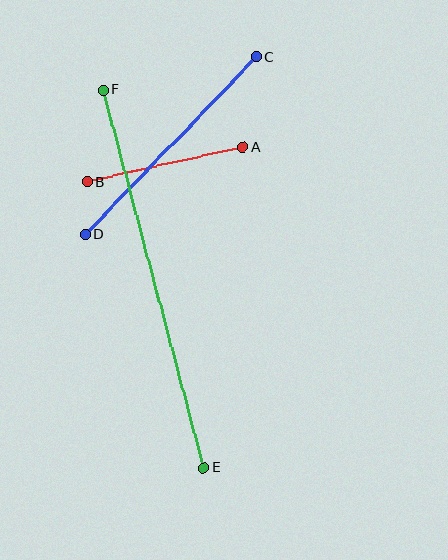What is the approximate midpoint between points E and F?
The midpoint is at approximately (153, 279) pixels.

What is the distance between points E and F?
The distance is approximately 391 pixels.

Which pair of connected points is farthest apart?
Points E and F are farthest apart.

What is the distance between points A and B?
The distance is approximately 160 pixels.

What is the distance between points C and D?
The distance is approximately 246 pixels.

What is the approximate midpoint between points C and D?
The midpoint is at approximately (171, 146) pixels.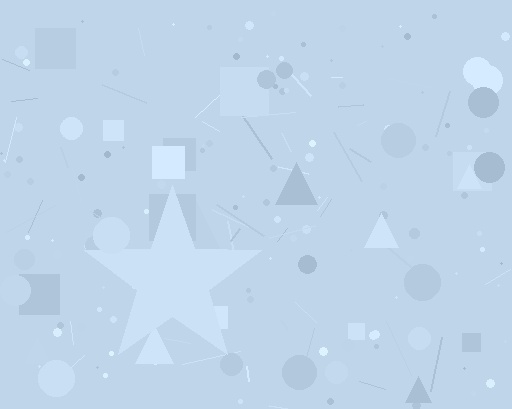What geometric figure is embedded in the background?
A star is embedded in the background.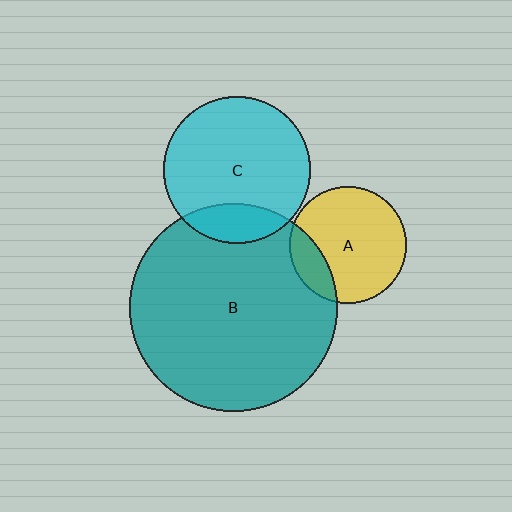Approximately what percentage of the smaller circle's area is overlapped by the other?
Approximately 15%.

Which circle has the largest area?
Circle B (teal).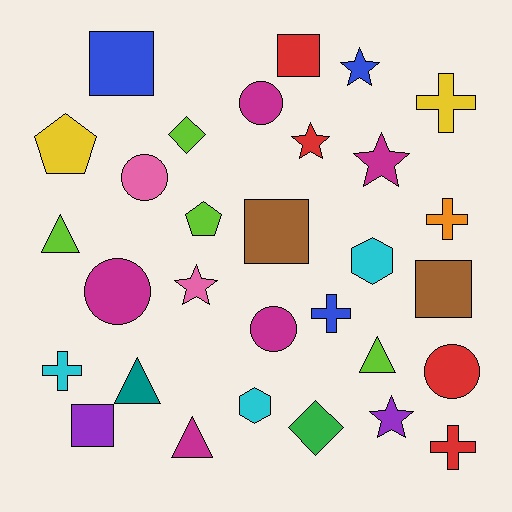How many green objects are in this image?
There is 1 green object.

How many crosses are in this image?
There are 5 crosses.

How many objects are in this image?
There are 30 objects.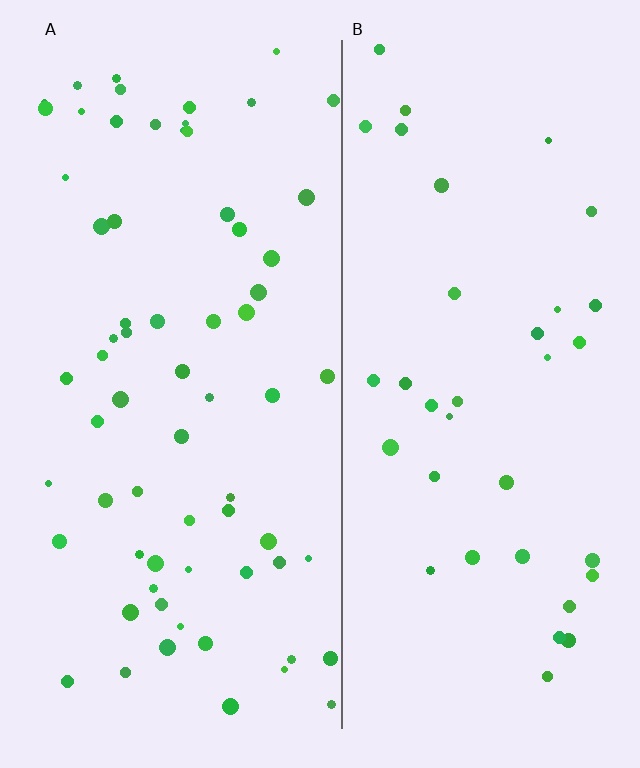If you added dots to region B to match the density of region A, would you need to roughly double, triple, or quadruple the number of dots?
Approximately double.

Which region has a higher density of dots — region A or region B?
A (the left).